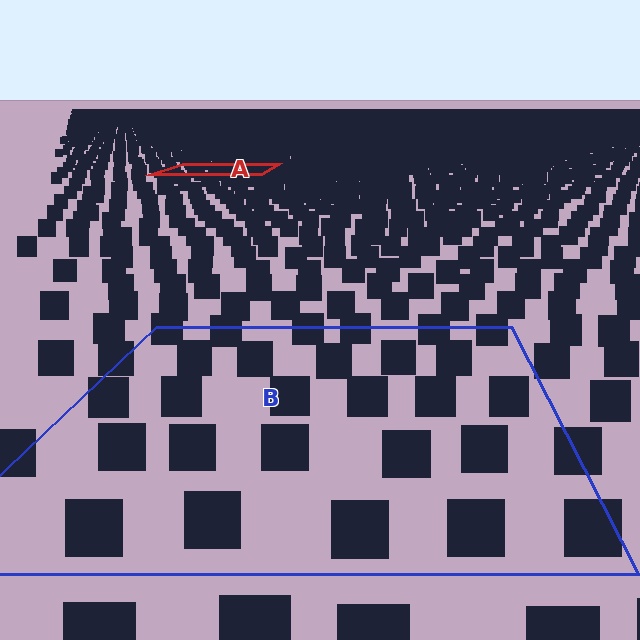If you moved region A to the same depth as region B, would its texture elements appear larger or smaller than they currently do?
They would appear larger. At a closer depth, the same texture elements are projected at a bigger on-screen size.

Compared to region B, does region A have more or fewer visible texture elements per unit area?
Region A has more texture elements per unit area — they are packed more densely because it is farther away.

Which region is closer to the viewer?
Region B is closer. The texture elements there are larger and more spread out.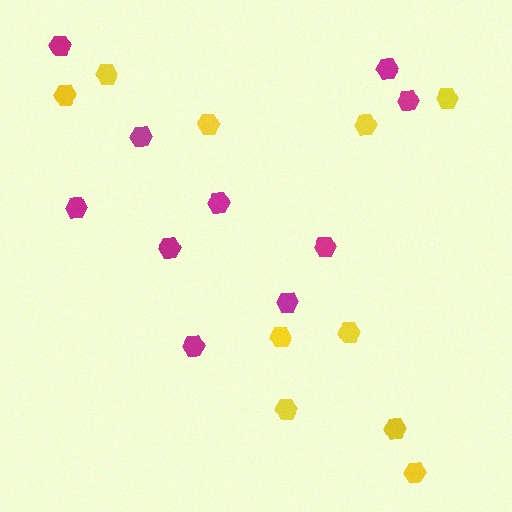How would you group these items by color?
There are 2 groups: one group of magenta hexagons (10) and one group of yellow hexagons (10).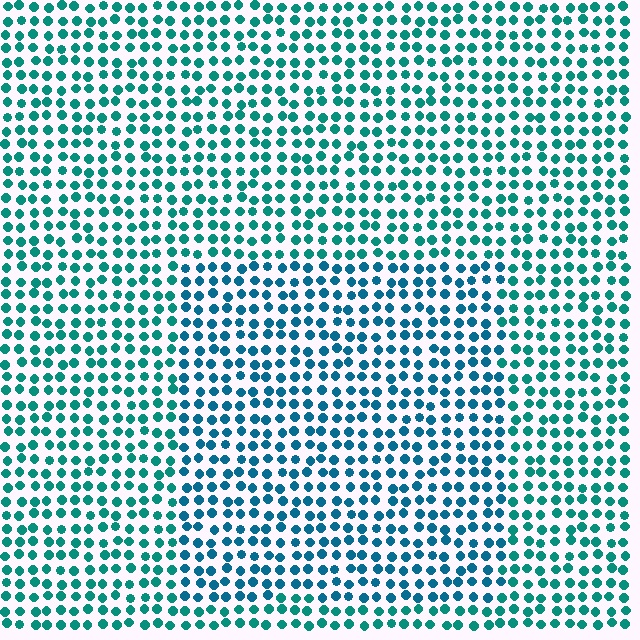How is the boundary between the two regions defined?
The boundary is defined purely by a slight shift in hue (about 24 degrees). Spacing, size, and orientation are identical on both sides.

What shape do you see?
I see a rectangle.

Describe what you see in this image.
The image is filled with small teal elements in a uniform arrangement. A rectangle-shaped region is visible where the elements are tinted to a slightly different hue, forming a subtle color boundary.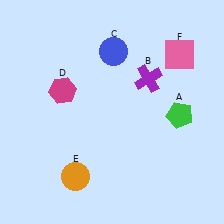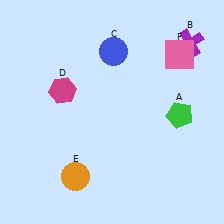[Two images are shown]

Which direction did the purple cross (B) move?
The purple cross (B) moved right.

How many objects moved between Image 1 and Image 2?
1 object moved between the two images.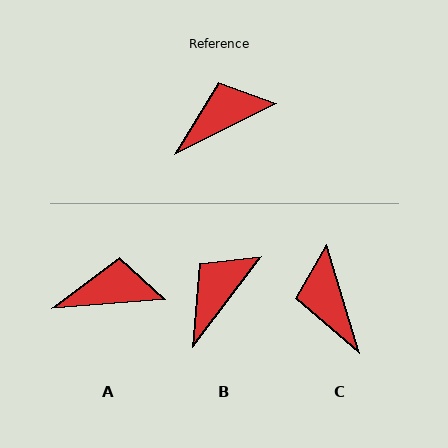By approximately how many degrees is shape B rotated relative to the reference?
Approximately 26 degrees counter-clockwise.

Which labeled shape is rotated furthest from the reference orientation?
C, about 81 degrees away.